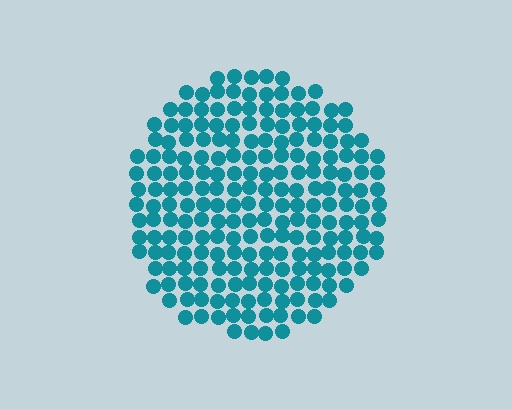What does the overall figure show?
The overall figure shows a circle.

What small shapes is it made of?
It is made of small circles.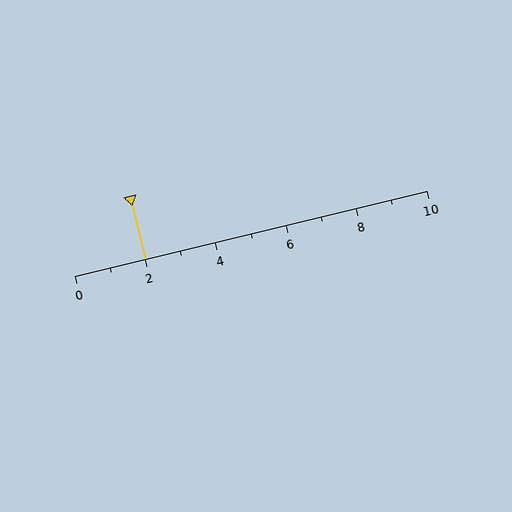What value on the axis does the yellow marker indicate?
The marker indicates approximately 2.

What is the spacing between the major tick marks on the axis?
The major ticks are spaced 2 apart.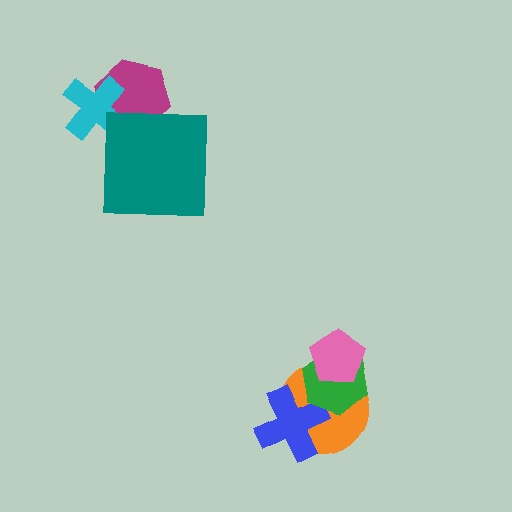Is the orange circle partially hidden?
Yes, it is partially covered by another shape.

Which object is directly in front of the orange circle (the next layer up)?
The blue cross is directly in front of the orange circle.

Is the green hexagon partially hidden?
Yes, it is partially covered by another shape.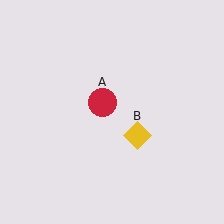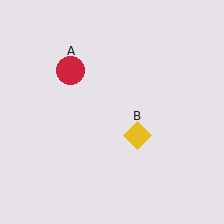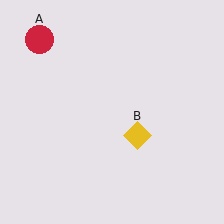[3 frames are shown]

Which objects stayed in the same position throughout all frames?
Yellow diamond (object B) remained stationary.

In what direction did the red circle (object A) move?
The red circle (object A) moved up and to the left.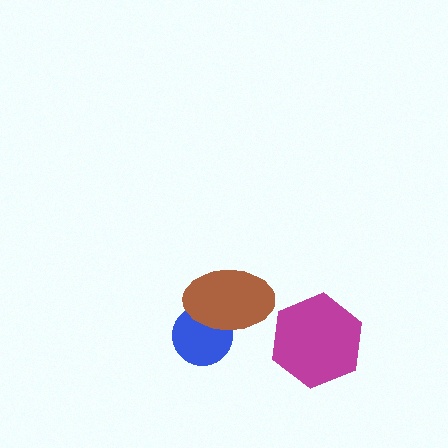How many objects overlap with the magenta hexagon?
0 objects overlap with the magenta hexagon.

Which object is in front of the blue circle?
The brown ellipse is in front of the blue circle.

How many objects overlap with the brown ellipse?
1 object overlaps with the brown ellipse.